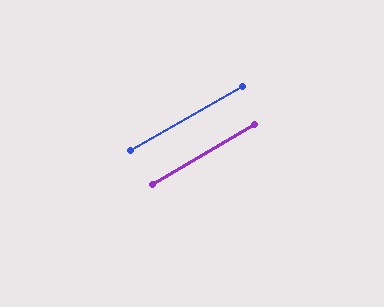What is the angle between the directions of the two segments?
Approximately 1 degree.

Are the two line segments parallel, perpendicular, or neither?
Parallel — their directions differ by only 0.5°.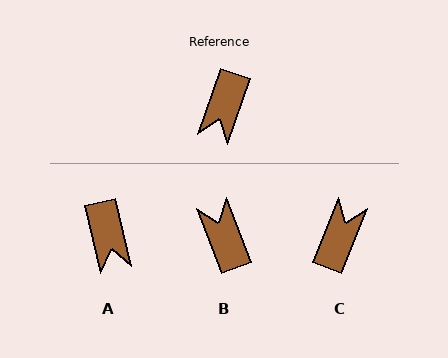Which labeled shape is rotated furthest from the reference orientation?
C, about 177 degrees away.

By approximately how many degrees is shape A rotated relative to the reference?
Approximately 32 degrees counter-clockwise.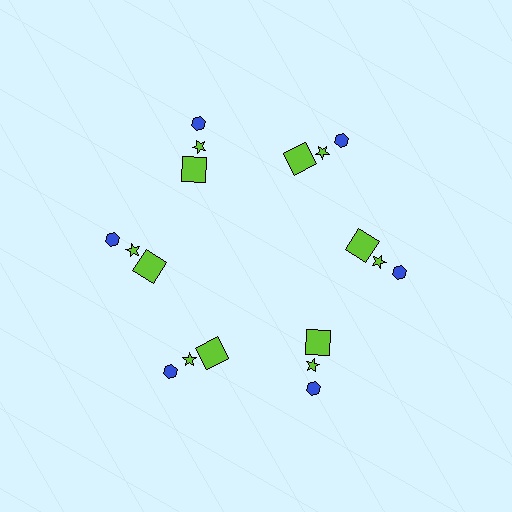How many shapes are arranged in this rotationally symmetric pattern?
There are 18 shapes, arranged in 6 groups of 3.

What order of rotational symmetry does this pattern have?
This pattern has 6-fold rotational symmetry.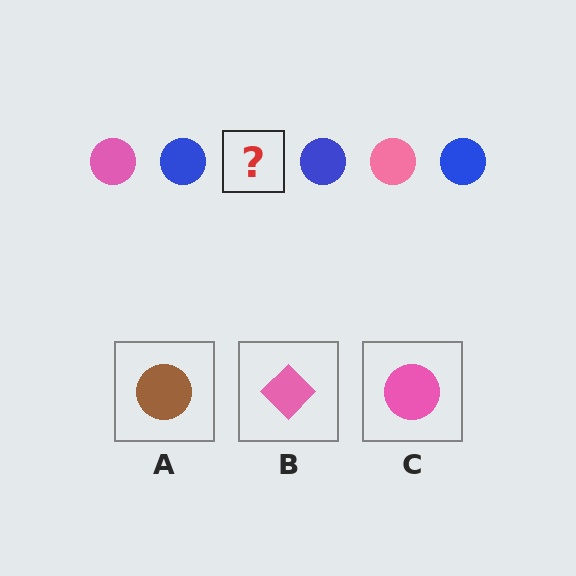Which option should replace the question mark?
Option C.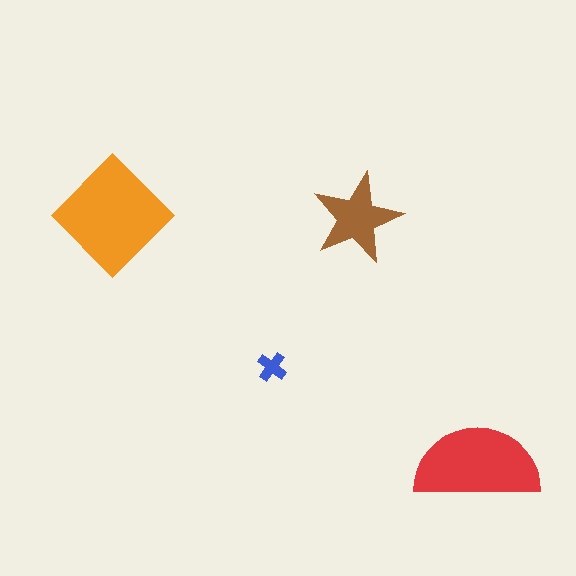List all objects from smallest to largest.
The blue cross, the brown star, the red semicircle, the orange diamond.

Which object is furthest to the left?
The orange diamond is leftmost.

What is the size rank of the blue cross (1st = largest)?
4th.